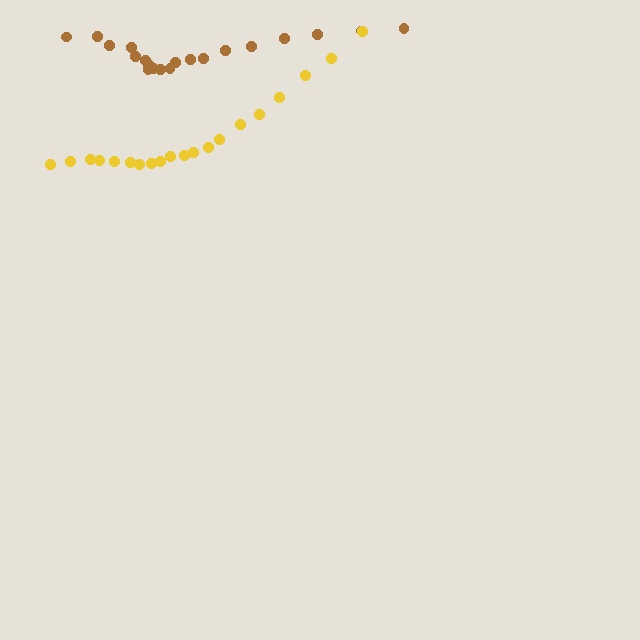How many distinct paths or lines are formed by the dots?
There are 2 distinct paths.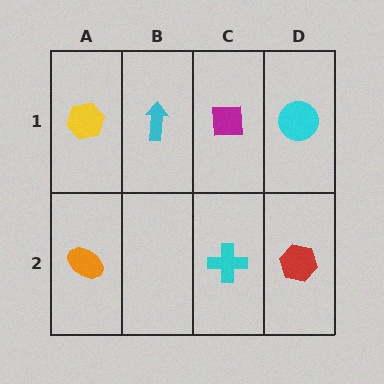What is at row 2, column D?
A red hexagon.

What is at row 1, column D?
A cyan circle.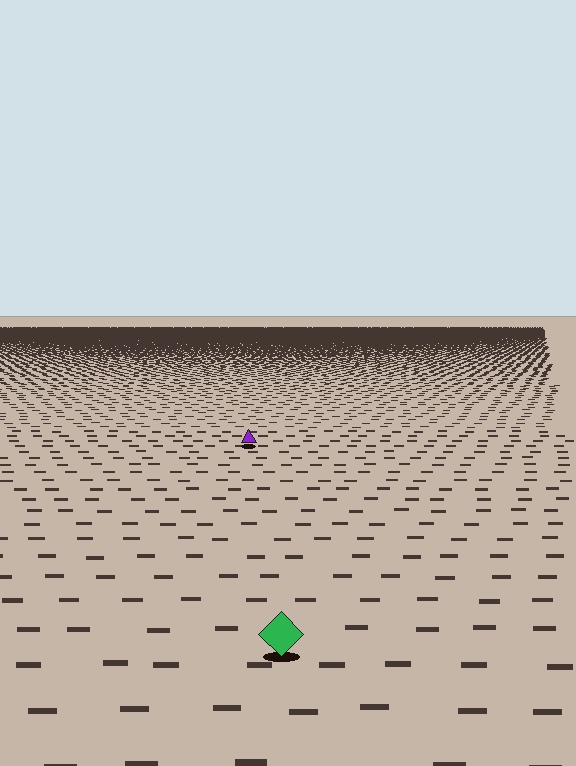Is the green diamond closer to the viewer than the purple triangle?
Yes. The green diamond is closer — you can tell from the texture gradient: the ground texture is coarser near it.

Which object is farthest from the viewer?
The purple triangle is farthest from the viewer. It appears smaller and the ground texture around it is denser.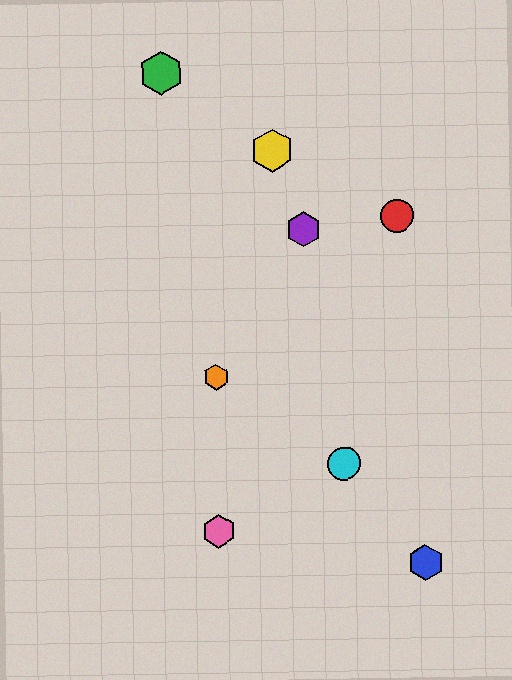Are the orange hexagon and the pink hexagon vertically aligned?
Yes, both are at x≈217.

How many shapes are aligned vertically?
2 shapes (the orange hexagon, the pink hexagon) are aligned vertically.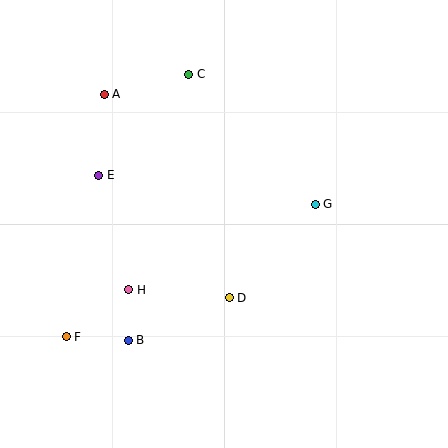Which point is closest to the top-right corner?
Point G is closest to the top-right corner.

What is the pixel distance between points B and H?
The distance between B and H is 51 pixels.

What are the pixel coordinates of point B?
Point B is at (128, 340).